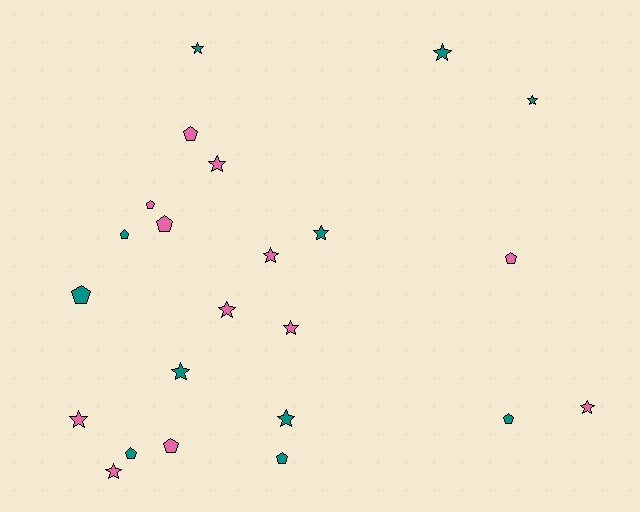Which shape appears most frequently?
Star, with 13 objects.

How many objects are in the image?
There are 23 objects.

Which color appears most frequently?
Pink, with 12 objects.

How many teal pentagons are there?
There are 5 teal pentagons.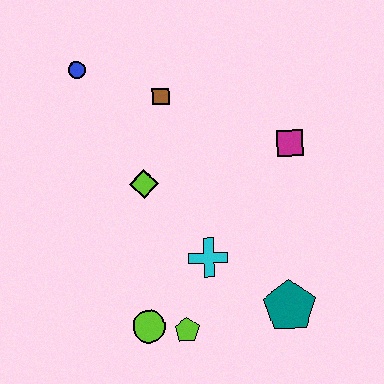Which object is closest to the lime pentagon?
The lime circle is closest to the lime pentagon.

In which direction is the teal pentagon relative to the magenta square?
The teal pentagon is below the magenta square.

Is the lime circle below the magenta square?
Yes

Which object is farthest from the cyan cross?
The blue circle is farthest from the cyan cross.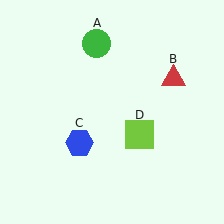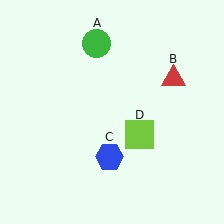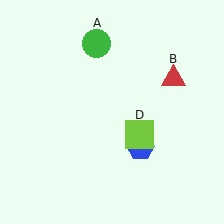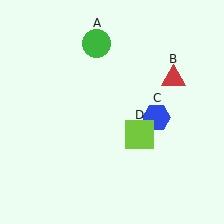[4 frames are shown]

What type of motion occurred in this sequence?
The blue hexagon (object C) rotated counterclockwise around the center of the scene.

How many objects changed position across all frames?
1 object changed position: blue hexagon (object C).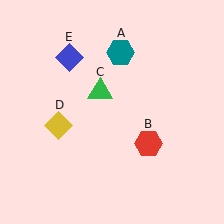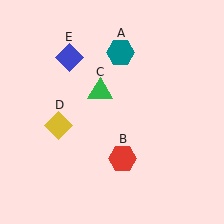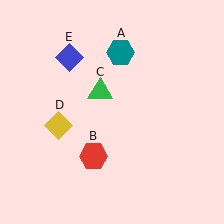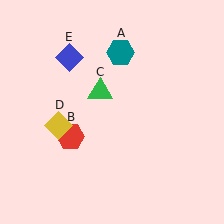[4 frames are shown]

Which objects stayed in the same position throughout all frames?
Teal hexagon (object A) and green triangle (object C) and yellow diamond (object D) and blue diamond (object E) remained stationary.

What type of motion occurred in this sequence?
The red hexagon (object B) rotated clockwise around the center of the scene.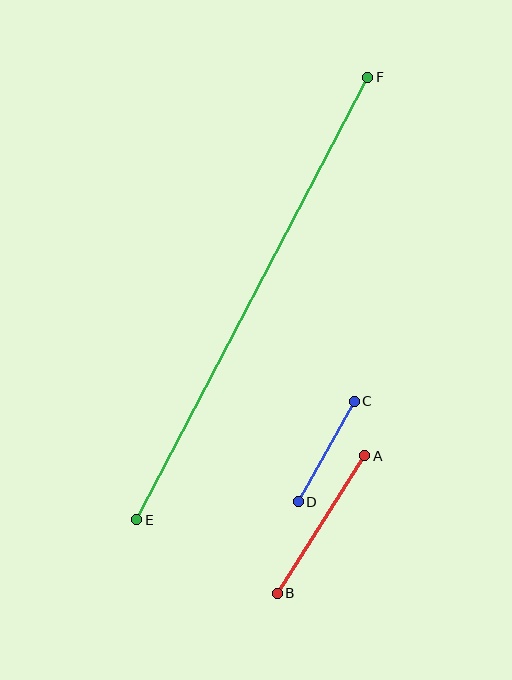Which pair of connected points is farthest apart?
Points E and F are farthest apart.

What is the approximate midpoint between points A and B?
The midpoint is at approximately (321, 524) pixels.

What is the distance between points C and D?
The distance is approximately 115 pixels.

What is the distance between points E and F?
The distance is approximately 499 pixels.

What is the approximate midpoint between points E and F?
The midpoint is at approximately (252, 299) pixels.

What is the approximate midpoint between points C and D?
The midpoint is at approximately (326, 451) pixels.